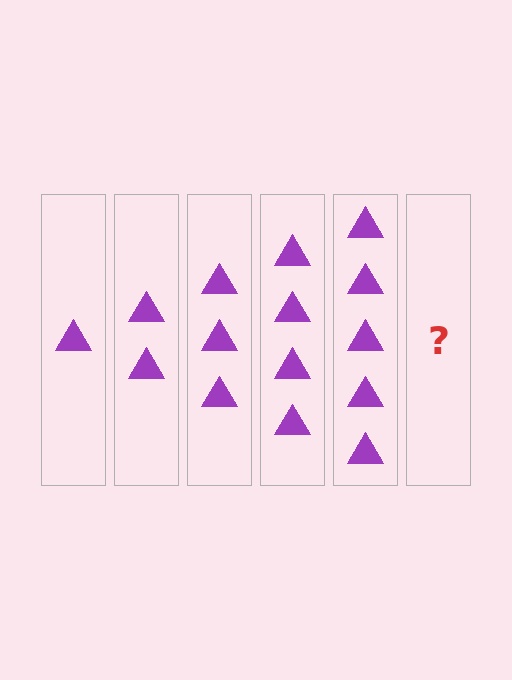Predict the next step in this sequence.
The next step is 6 triangles.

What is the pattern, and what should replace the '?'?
The pattern is that each step adds one more triangle. The '?' should be 6 triangles.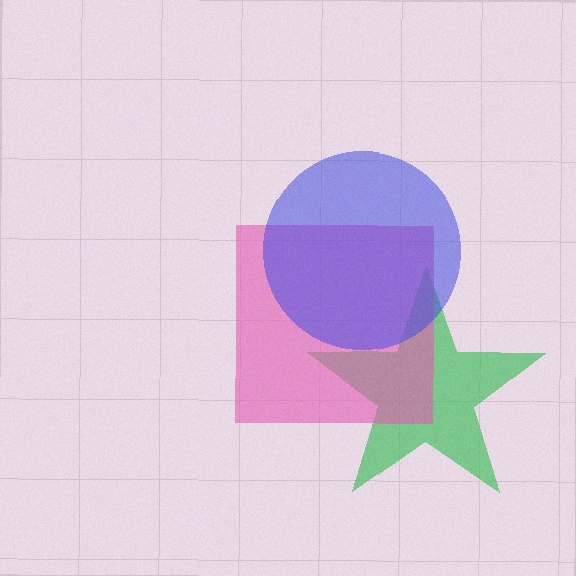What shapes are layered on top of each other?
The layered shapes are: a green star, a pink square, a blue circle.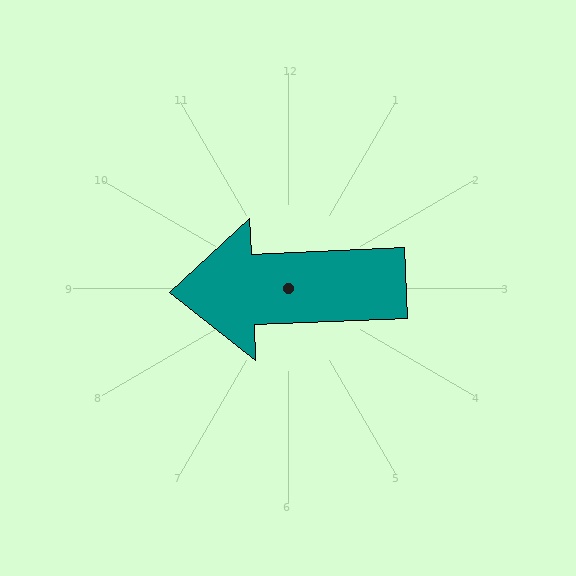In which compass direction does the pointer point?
West.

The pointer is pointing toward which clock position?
Roughly 9 o'clock.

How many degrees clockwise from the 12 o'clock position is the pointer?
Approximately 268 degrees.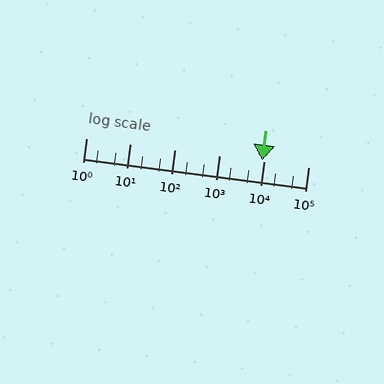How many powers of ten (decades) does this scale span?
The scale spans 5 decades, from 1 to 100000.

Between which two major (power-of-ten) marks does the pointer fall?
The pointer is between 1000 and 10000.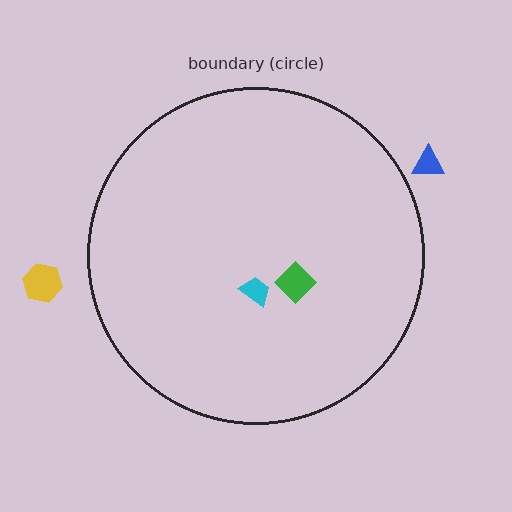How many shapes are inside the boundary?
2 inside, 2 outside.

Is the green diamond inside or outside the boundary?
Inside.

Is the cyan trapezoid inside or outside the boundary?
Inside.